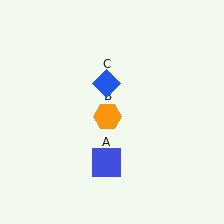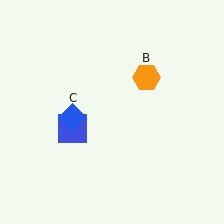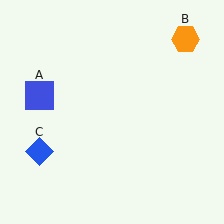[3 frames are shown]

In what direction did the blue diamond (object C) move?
The blue diamond (object C) moved down and to the left.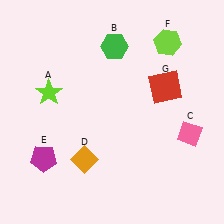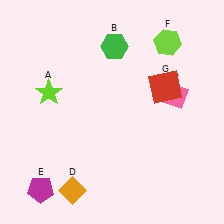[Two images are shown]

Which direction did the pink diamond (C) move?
The pink diamond (C) moved up.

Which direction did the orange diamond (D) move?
The orange diamond (D) moved down.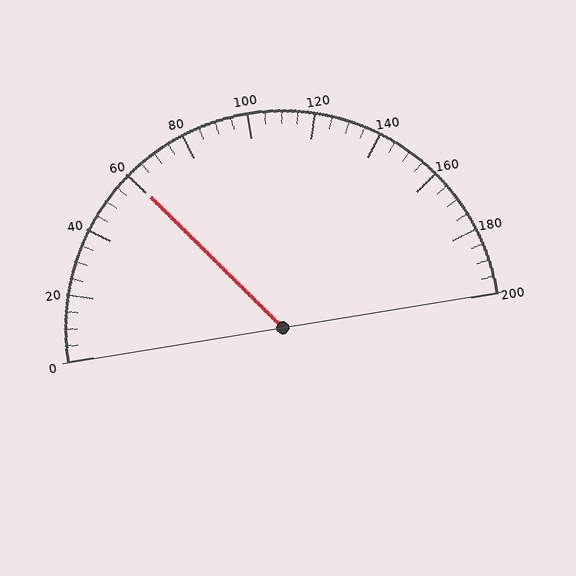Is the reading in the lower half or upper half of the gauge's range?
The reading is in the lower half of the range (0 to 200).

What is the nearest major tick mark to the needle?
The nearest major tick mark is 60.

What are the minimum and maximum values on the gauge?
The gauge ranges from 0 to 200.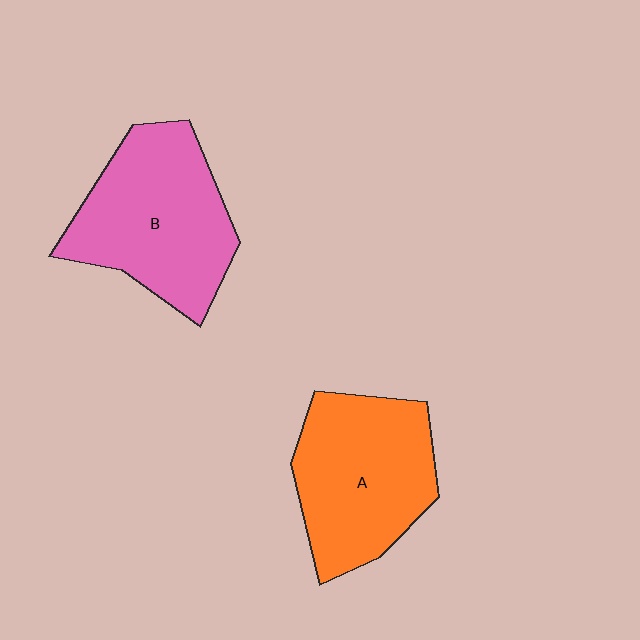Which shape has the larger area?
Shape B (pink).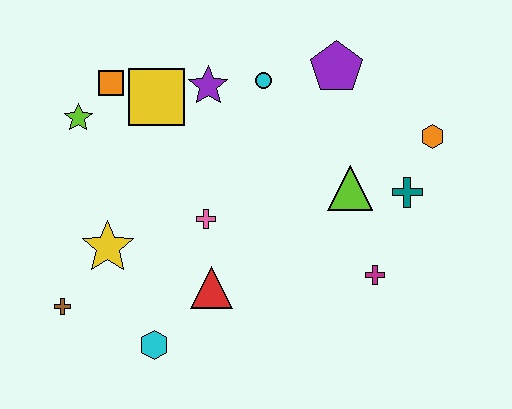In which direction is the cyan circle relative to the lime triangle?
The cyan circle is above the lime triangle.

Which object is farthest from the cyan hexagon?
The orange hexagon is farthest from the cyan hexagon.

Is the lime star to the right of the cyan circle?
No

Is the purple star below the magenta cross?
No